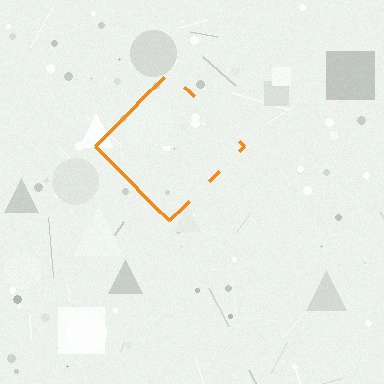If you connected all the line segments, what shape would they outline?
They would outline a diamond.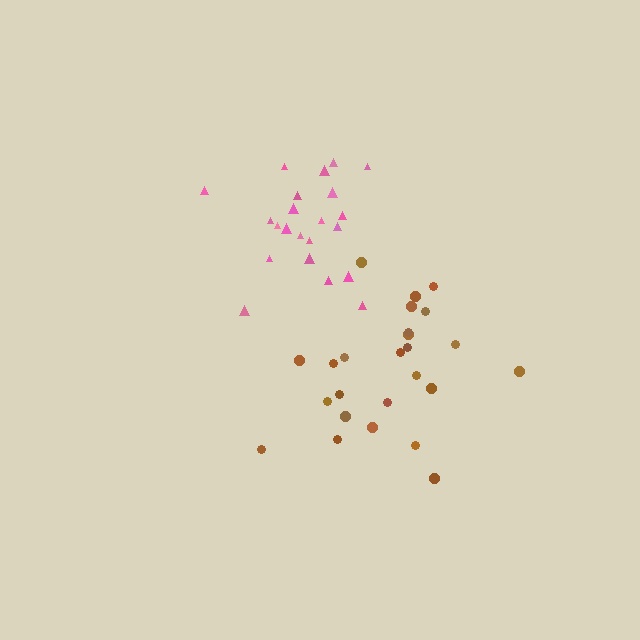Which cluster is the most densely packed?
Pink.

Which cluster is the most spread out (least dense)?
Brown.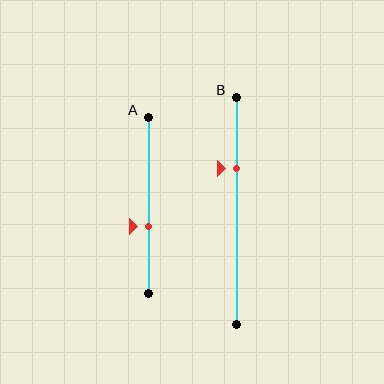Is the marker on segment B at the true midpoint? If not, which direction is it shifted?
No, the marker on segment B is shifted upward by about 19% of the segment length.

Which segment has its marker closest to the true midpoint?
Segment A has its marker closest to the true midpoint.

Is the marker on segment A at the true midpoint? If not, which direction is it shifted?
No, the marker on segment A is shifted downward by about 12% of the segment length.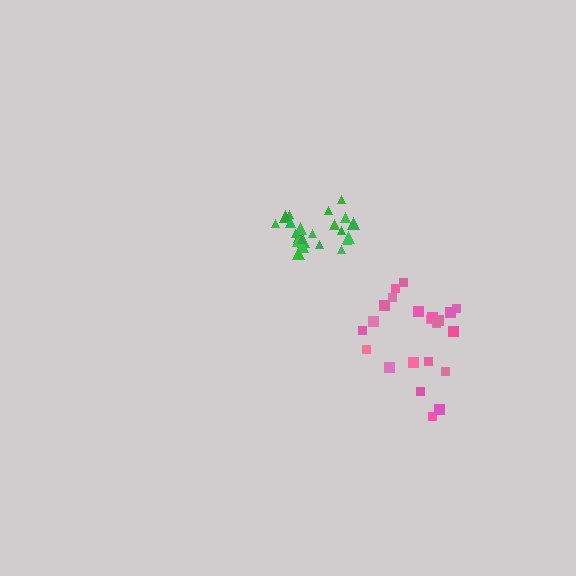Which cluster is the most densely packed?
Green.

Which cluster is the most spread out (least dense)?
Pink.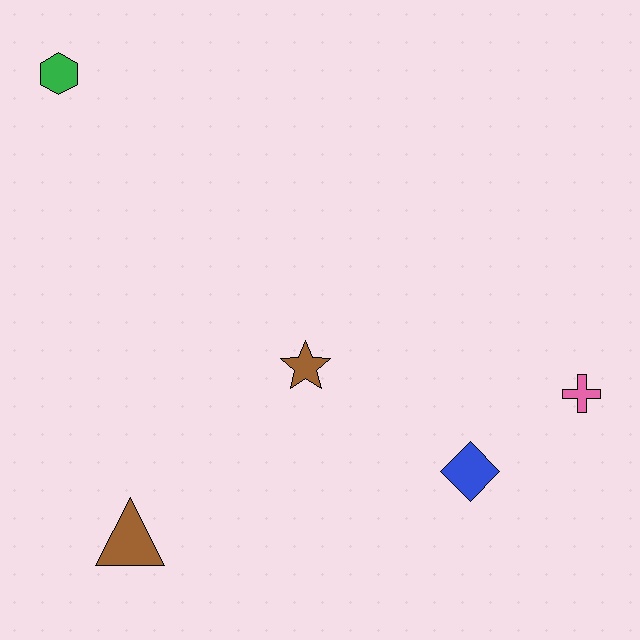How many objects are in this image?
There are 5 objects.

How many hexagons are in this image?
There is 1 hexagon.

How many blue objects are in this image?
There is 1 blue object.